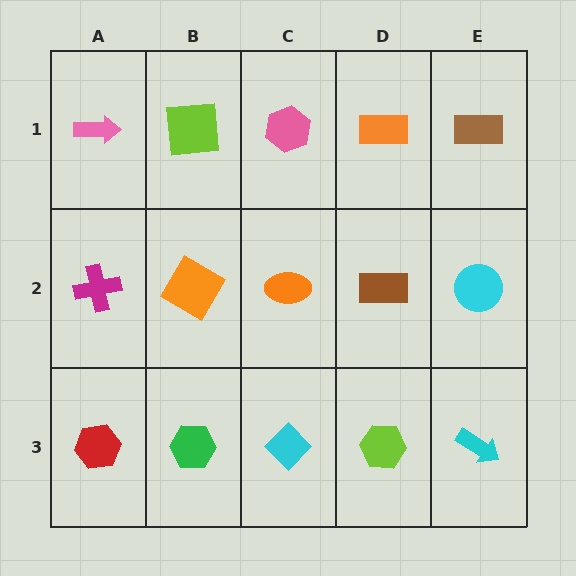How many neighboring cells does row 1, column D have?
3.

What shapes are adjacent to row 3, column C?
An orange ellipse (row 2, column C), a green hexagon (row 3, column B), a lime hexagon (row 3, column D).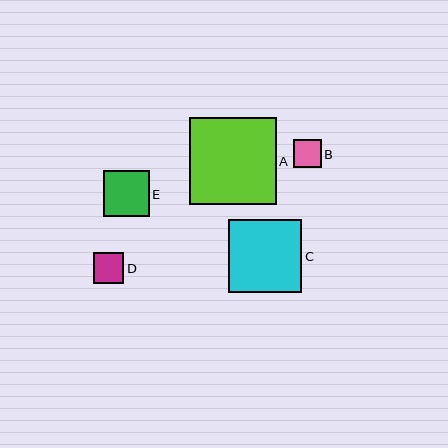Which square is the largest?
Square A is the largest with a size of approximately 87 pixels.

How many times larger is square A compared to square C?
Square A is approximately 1.2 times the size of square C.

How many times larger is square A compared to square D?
Square A is approximately 2.8 times the size of square D.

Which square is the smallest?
Square B is the smallest with a size of approximately 28 pixels.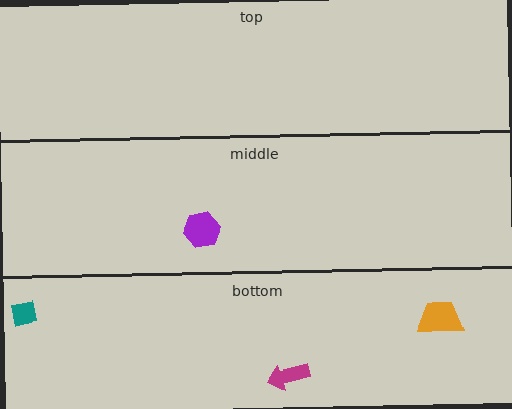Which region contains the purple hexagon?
The middle region.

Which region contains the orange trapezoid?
The bottom region.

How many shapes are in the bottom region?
3.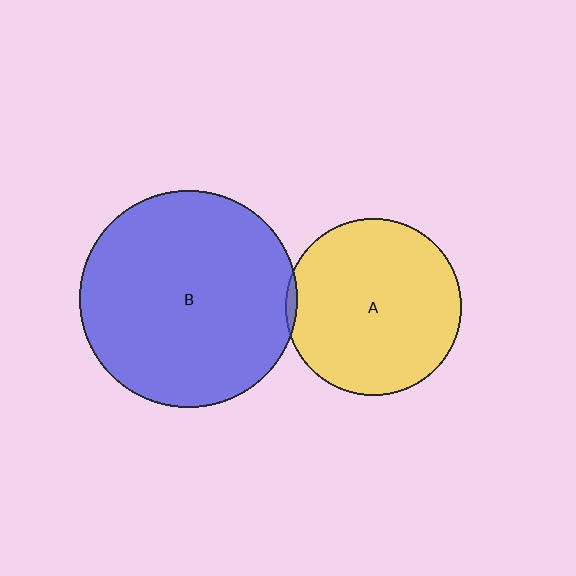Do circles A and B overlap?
Yes.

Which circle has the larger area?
Circle B (blue).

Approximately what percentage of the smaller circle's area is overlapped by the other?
Approximately 5%.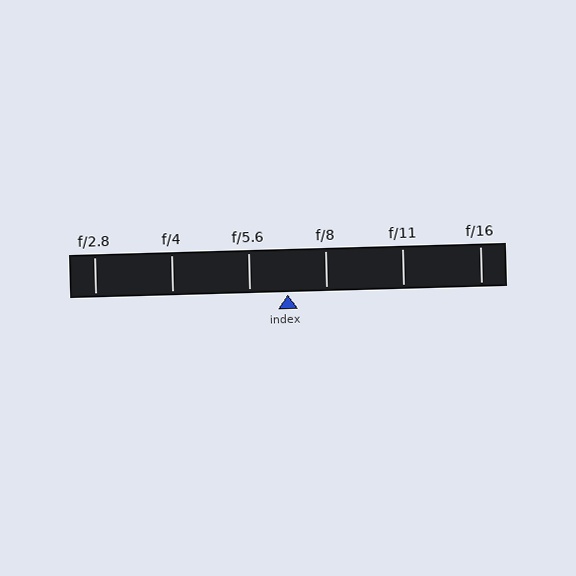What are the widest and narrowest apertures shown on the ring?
The widest aperture shown is f/2.8 and the narrowest is f/16.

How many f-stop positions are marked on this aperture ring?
There are 6 f-stop positions marked.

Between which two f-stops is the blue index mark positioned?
The index mark is between f/5.6 and f/8.